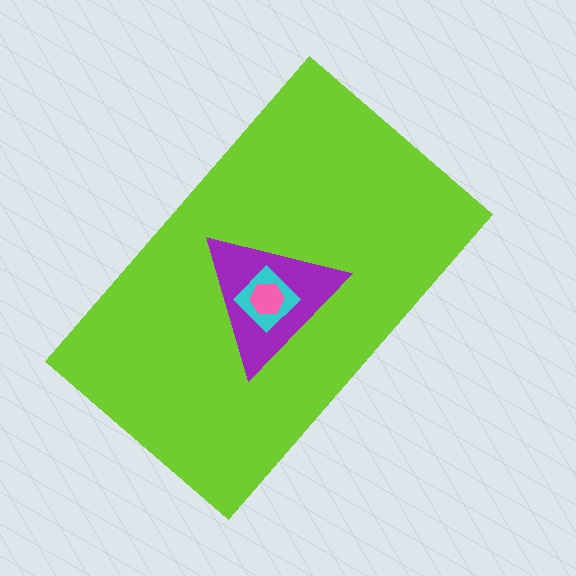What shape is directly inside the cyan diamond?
The pink hexagon.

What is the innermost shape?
The pink hexagon.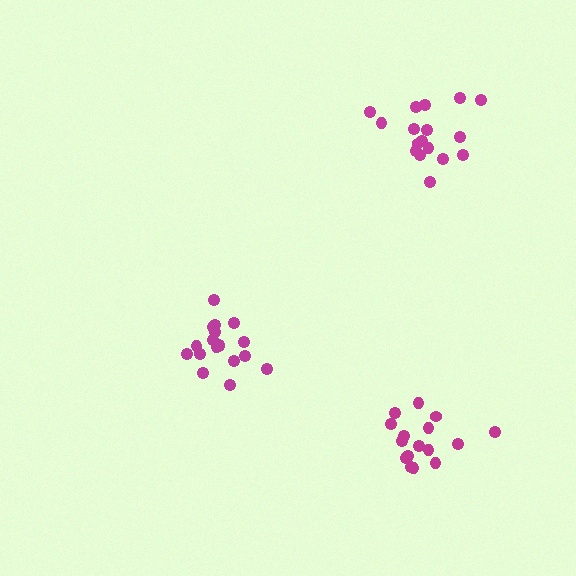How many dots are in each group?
Group 1: 18 dots, Group 2: 16 dots, Group 3: 17 dots (51 total).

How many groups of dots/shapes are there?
There are 3 groups.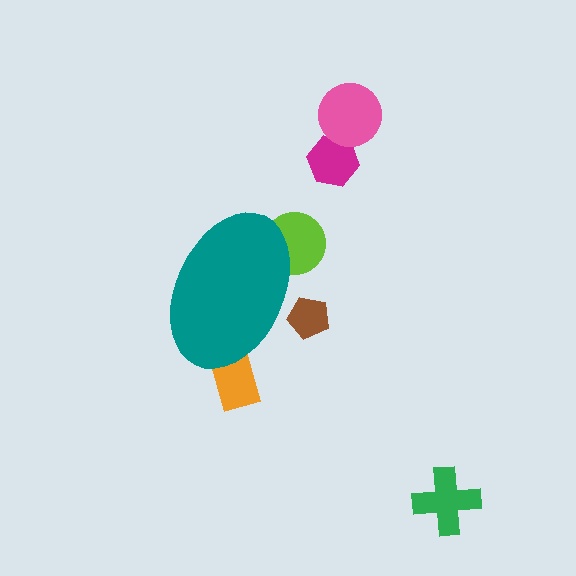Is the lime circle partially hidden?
Yes, the lime circle is partially hidden behind the teal ellipse.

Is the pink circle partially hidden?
No, the pink circle is fully visible.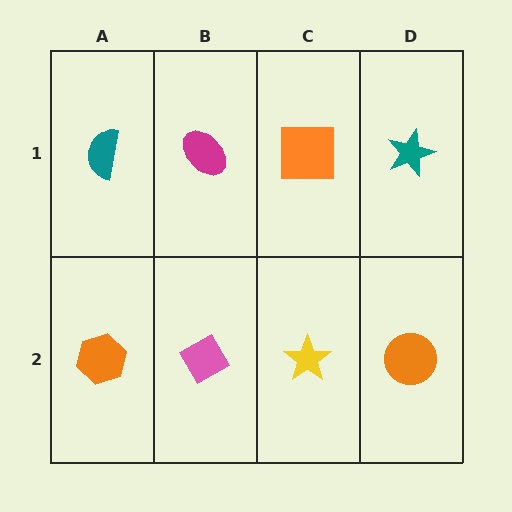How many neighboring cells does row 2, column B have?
3.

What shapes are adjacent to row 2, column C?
An orange square (row 1, column C), a pink diamond (row 2, column B), an orange circle (row 2, column D).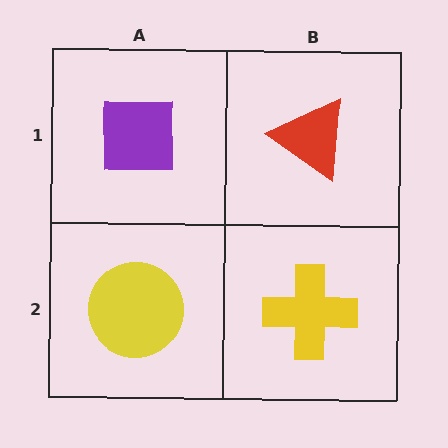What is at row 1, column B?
A red triangle.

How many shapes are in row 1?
2 shapes.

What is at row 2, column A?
A yellow circle.